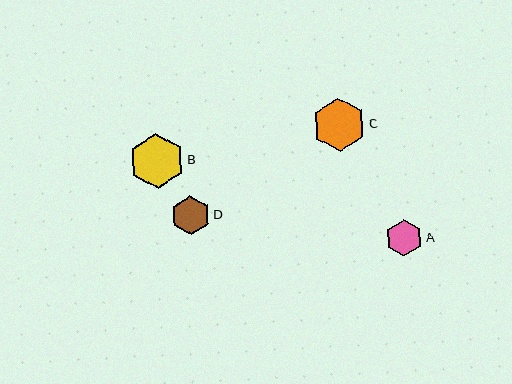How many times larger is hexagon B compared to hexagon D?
Hexagon B is approximately 1.4 times the size of hexagon D.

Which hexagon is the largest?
Hexagon B is the largest with a size of approximately 55 pixels.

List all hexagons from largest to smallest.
From largest to smallest: B, C, D, A.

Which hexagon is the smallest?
Hexagon A is the smallest with a size of approximately 36 pixels.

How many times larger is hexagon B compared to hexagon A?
Hexagon B is approximately 1.5 times the size of hexagon A.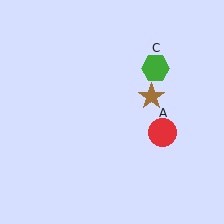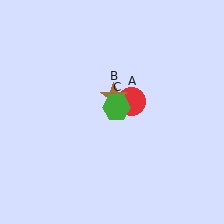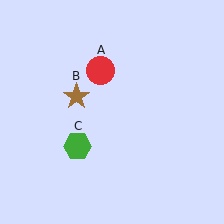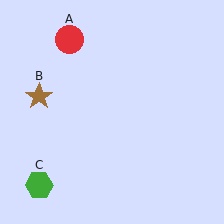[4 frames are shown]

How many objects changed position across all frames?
3 objects changed position: red circle (object A), brown star (object B), green hexagon (object C).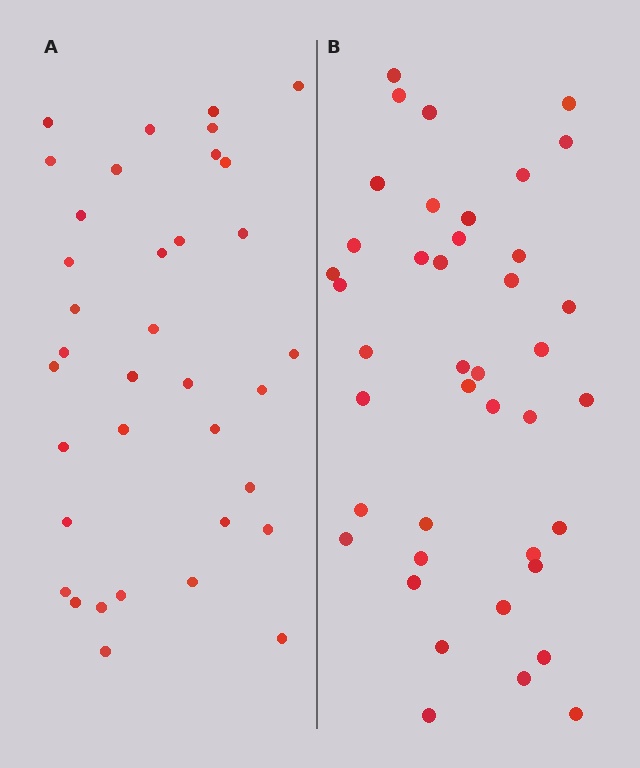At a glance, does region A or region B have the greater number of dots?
Region B (the right region) has more dots.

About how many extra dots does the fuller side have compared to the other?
Region B has about 5 more dots than region A.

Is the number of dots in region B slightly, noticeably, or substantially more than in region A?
Region B has only slightly more — the two regions are fairly close. The ratio is roughly 1.1 to 1.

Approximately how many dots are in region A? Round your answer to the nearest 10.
About 40 dots. (The exact count is 36, which rounds to 40.)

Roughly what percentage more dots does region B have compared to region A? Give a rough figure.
About 15% more.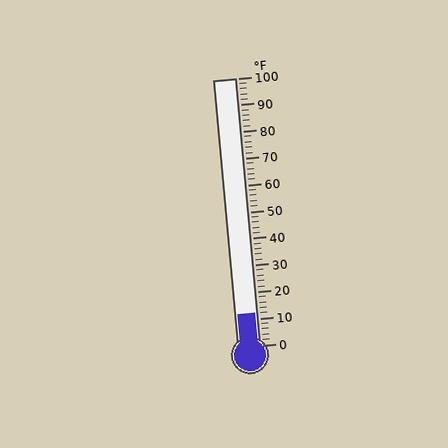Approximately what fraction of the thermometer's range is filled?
The thermometer is filled to approximately 10% of its range.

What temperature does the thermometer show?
The thermometer shows approximately 12°F.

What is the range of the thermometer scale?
The thermometer scale ranges from 0°F to 100°F.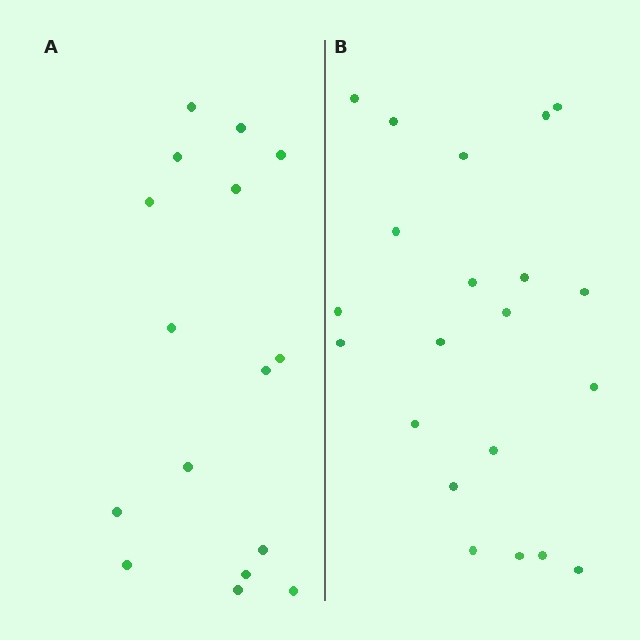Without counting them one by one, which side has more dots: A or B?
Region B (the right region) has more dots.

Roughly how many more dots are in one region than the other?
Region B has about 5 more dots than region A.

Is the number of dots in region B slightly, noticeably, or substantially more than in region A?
Region B has noticeably more, but not dramatically so. The ratio is roughly 1.3 to 1.